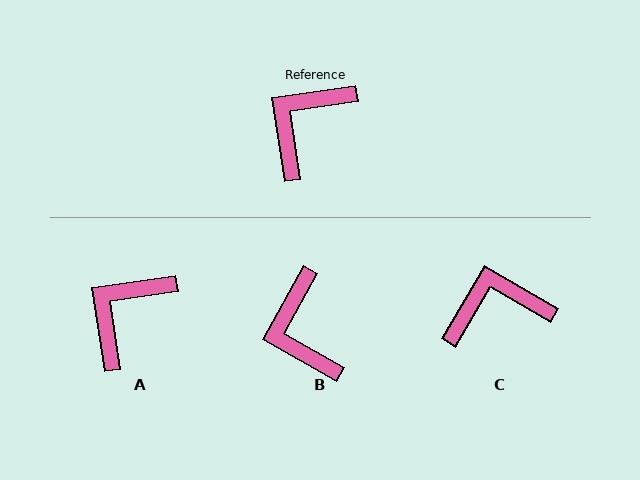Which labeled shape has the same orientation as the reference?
A.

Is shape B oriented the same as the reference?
No, it is off by about 52 degrees.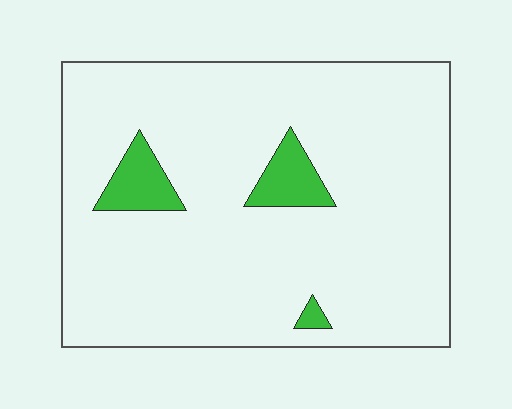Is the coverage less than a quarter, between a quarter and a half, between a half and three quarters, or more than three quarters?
Less than a quarter.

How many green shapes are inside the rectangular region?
3.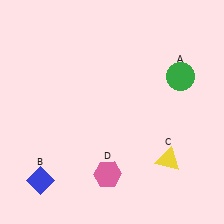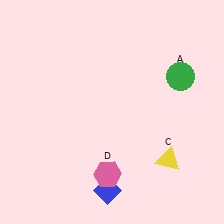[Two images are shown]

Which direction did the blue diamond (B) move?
The blue diamond (B) moved right.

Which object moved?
The blue diamond (B) moved right.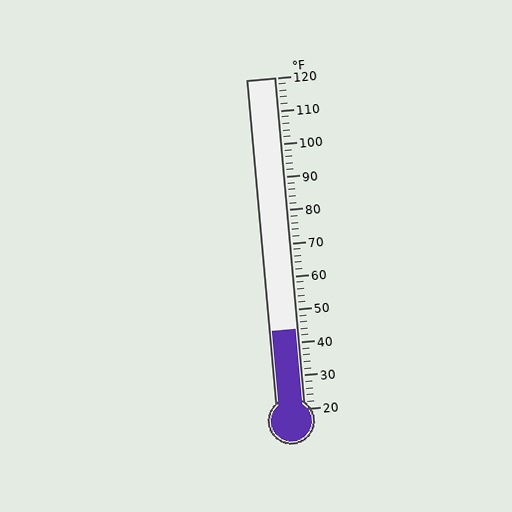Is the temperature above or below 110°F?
The temperature is below 110°F.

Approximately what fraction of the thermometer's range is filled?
The thermometer is filled to approximately 25% of its range.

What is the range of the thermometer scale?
The thermometer scale ranges from 20°F to 120°F.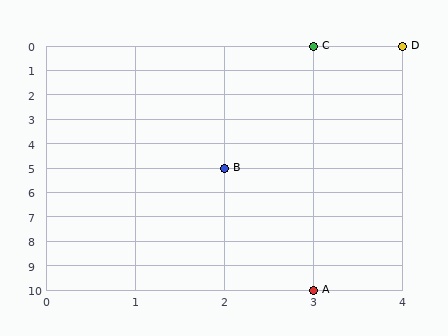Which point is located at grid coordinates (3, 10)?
Point A is at (3, 10).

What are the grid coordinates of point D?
Point D is at grid coordinates (4, 0).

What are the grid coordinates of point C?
Point C is at grid coordinates (3, 0).